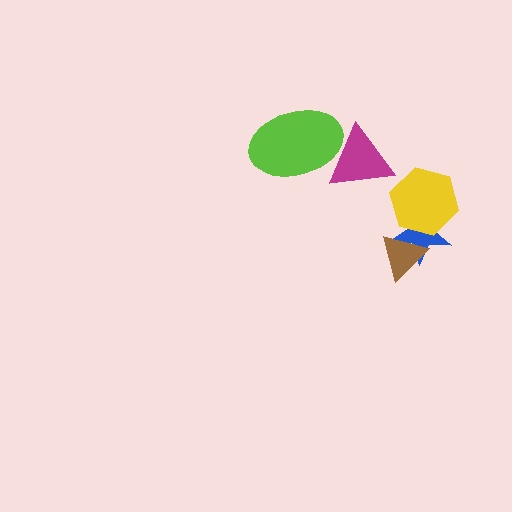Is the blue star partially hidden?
Yes, it is partially covered by another shape.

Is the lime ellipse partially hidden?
No, no other shape covers it.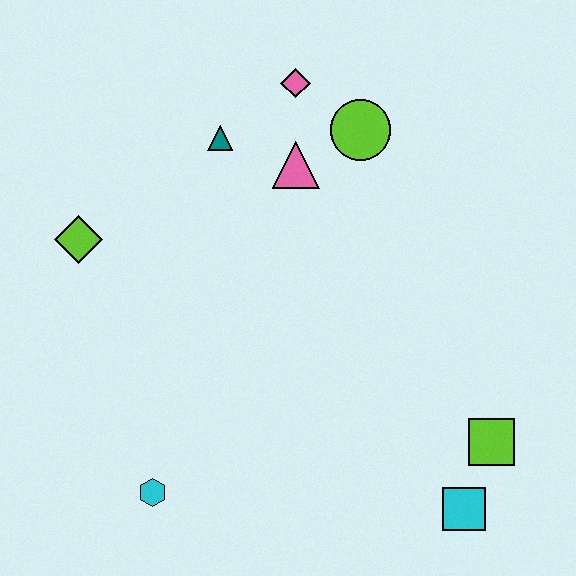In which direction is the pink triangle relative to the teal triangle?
The pink triangle is to the right of the teal triangle.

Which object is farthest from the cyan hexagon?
The pink diamond is farthest from the cyan hexagon.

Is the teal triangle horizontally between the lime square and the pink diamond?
No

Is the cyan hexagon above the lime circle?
No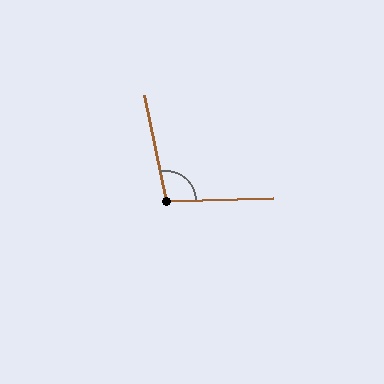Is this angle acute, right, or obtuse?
It is obtuse.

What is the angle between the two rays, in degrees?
Approximately 100 degrees.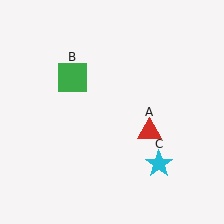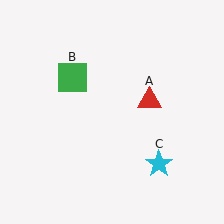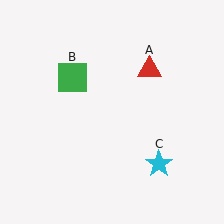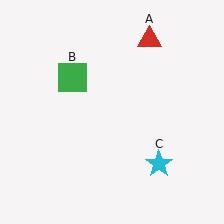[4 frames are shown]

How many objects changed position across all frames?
1 object changed position: red triangle (object A).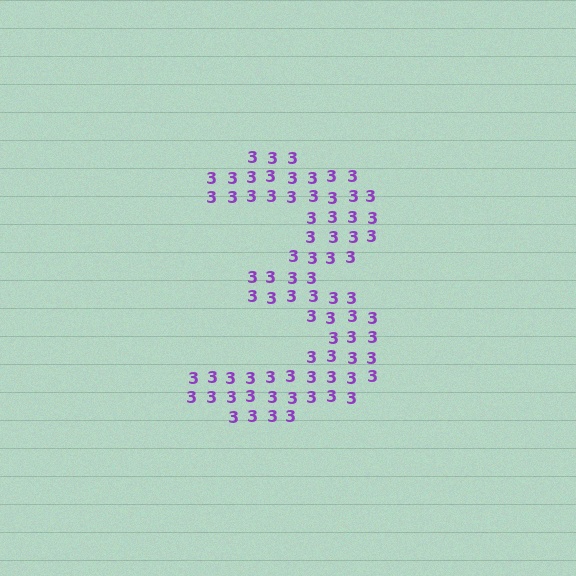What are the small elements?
The small elements are digit 3's.